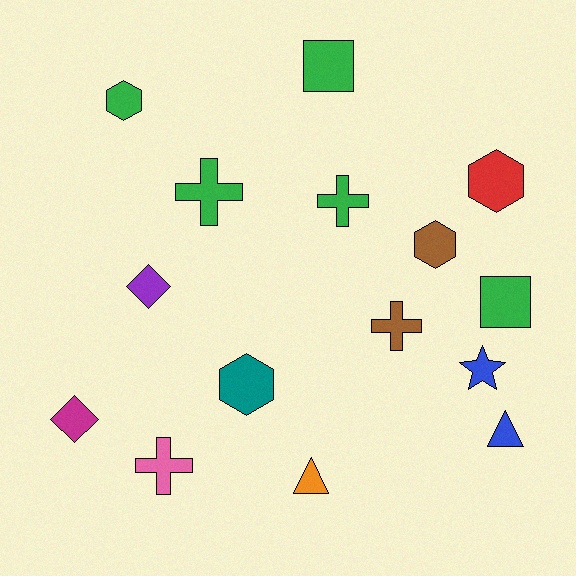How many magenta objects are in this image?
There is 1 magenta object.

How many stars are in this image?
There is 1 star.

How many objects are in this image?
There are 15 objects.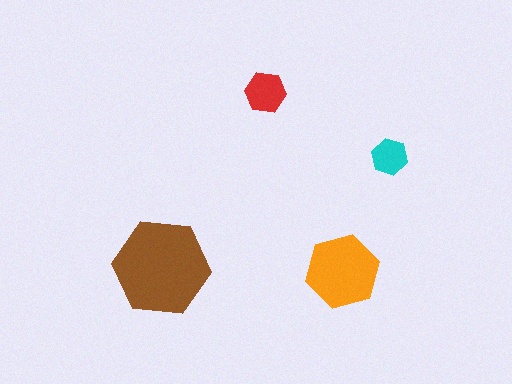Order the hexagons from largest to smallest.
the brown one, the orange one, the red one, the cyan one.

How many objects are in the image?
There are 4 objects in the image.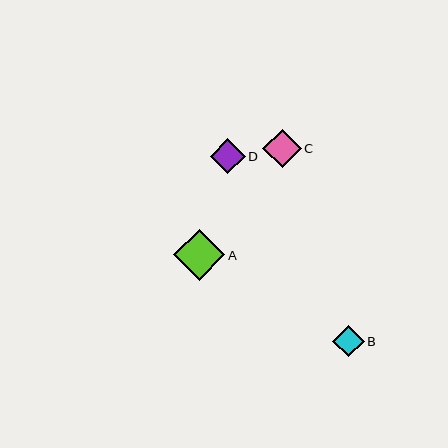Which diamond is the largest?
Diamond A is the largest with a size of approximately 51 pixels.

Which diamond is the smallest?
Diamond B is the smallest with a size of approximately 31 pixels.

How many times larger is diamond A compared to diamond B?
Diamond A is approximately 1.6 times the size of diamond B.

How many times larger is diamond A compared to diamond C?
Diamond A is approximately 1.3 times the size of diamond C.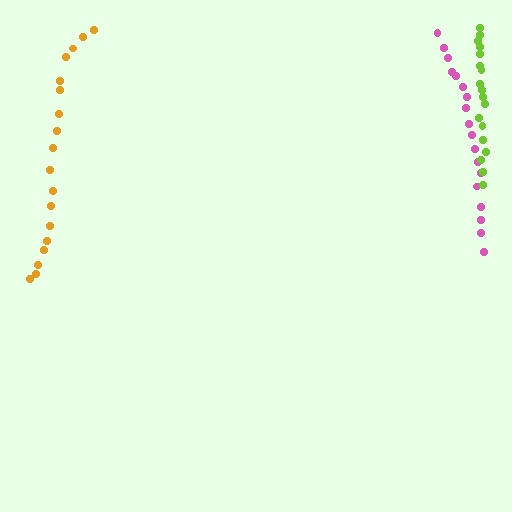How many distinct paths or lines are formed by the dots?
There are 3 distinct paths.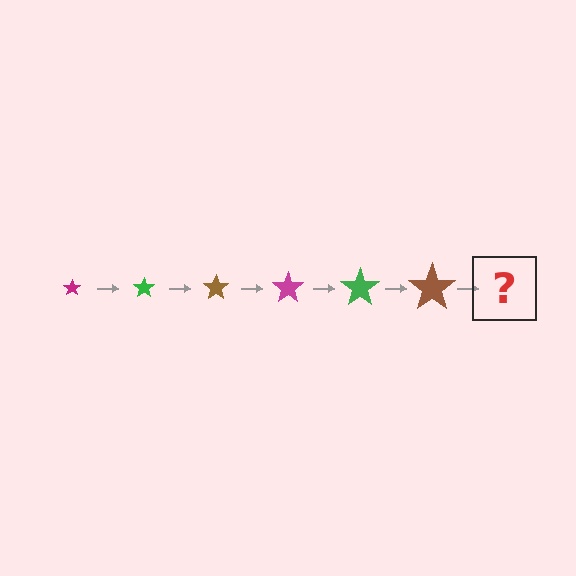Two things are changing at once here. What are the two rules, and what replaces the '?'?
The two rules are that the star grows larger each step and the color cycles through magenta, green, and brown. The '?' should be a magenta star, larger than the previous one.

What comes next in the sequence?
The next element should be a magenta star, larger than the previous one.